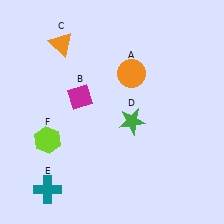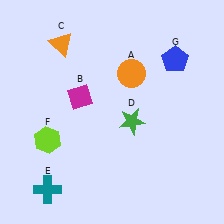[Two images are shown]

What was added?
A blue pentagon (G) was added in Image 2.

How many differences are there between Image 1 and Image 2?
There is 1 difference between the two images.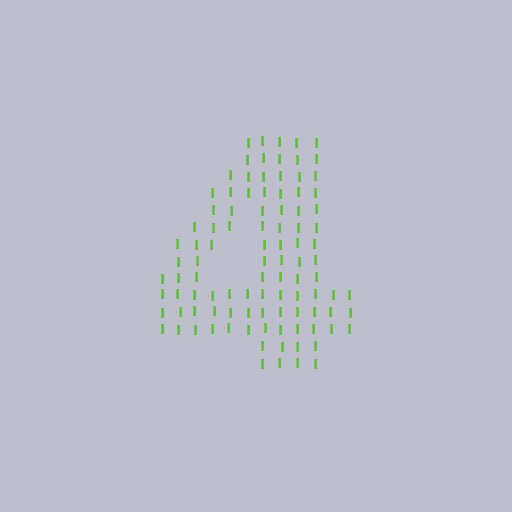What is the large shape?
The large shape is the digit 4.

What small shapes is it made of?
It is made of small letter I's.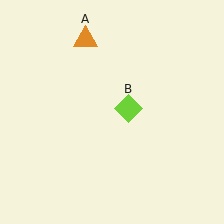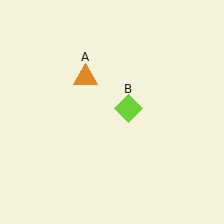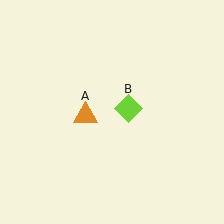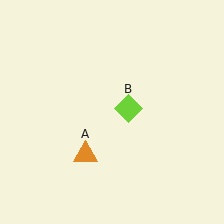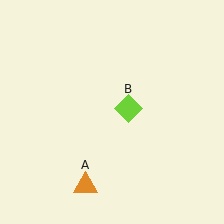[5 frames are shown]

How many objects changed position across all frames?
1 object changed position: orange triangle (object A).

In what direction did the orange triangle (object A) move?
The orange triangle (object A) moved down.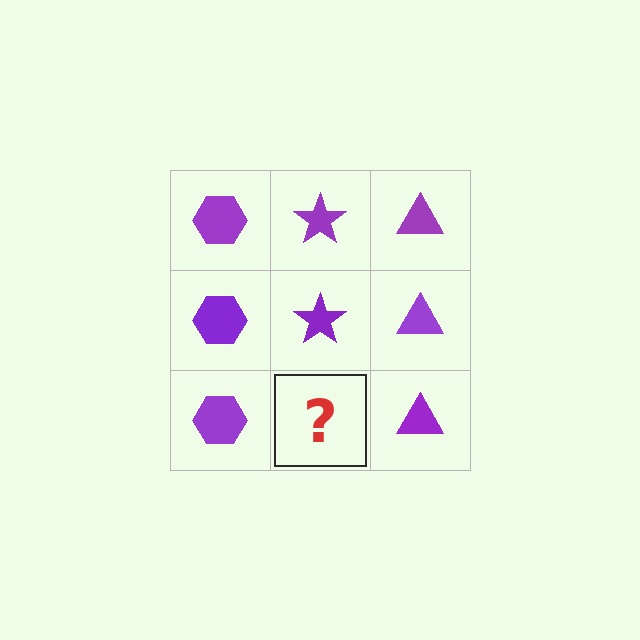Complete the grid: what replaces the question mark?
The question mark should be replaced with a purple star.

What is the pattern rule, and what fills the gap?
The rule is that each column has a consistent shape. The gap should be filled with a purple star.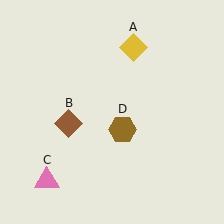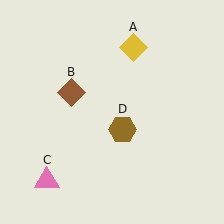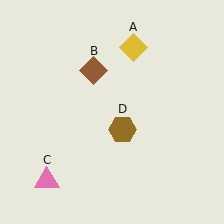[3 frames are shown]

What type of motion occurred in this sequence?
The brown diamond (object B) rotated clockwise around the center of the scene.